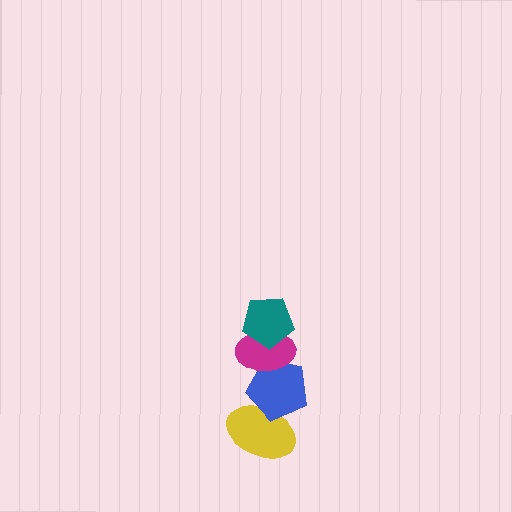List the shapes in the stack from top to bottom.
From top to bottom: the teal pentagon, the magenta ellipse, the blue pentagon, the yellow ellipse.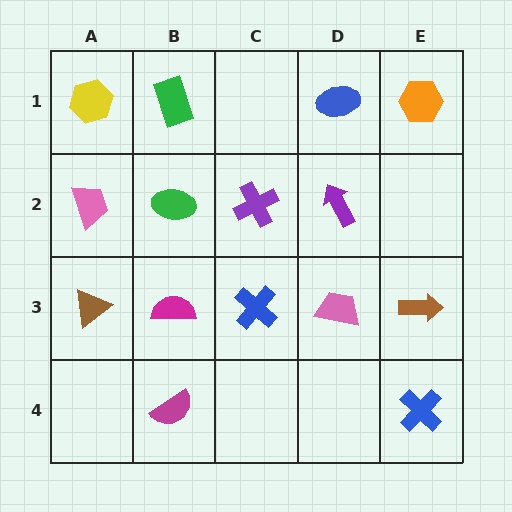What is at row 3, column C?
A blue cross.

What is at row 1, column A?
A yellow hexagon.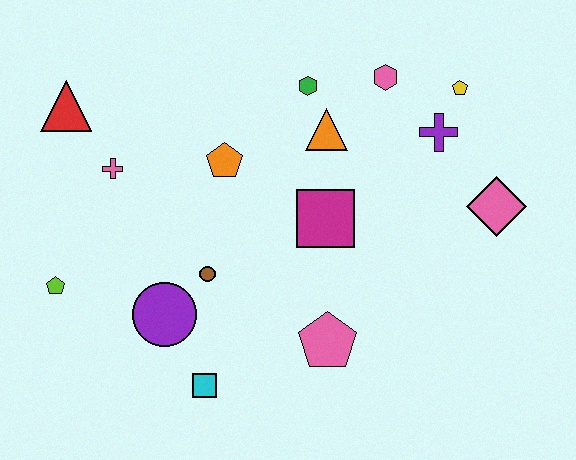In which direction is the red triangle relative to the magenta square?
The red triangle is to the left of the magenta square.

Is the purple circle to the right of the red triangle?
Yes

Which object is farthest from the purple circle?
The yellow pentagon is farthest from the purple circle.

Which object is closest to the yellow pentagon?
The purple cross is closest to the yellow pentagon.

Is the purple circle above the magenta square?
No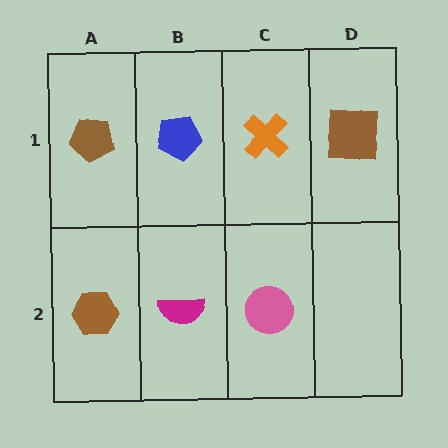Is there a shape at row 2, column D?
No, that cell is empty.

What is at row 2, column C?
A pink circle.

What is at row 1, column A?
A brown pentagon.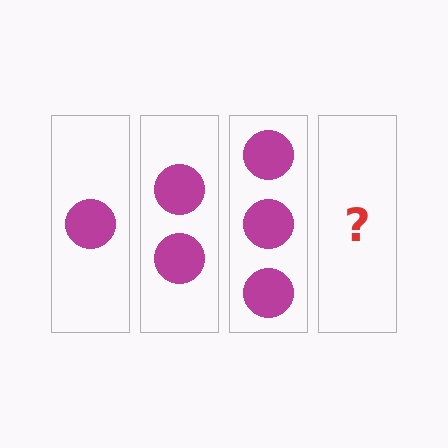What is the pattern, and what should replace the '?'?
The pattern is that each step adds one more circle. The '?' should be 4 circles.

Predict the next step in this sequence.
The next step is 4 circles.